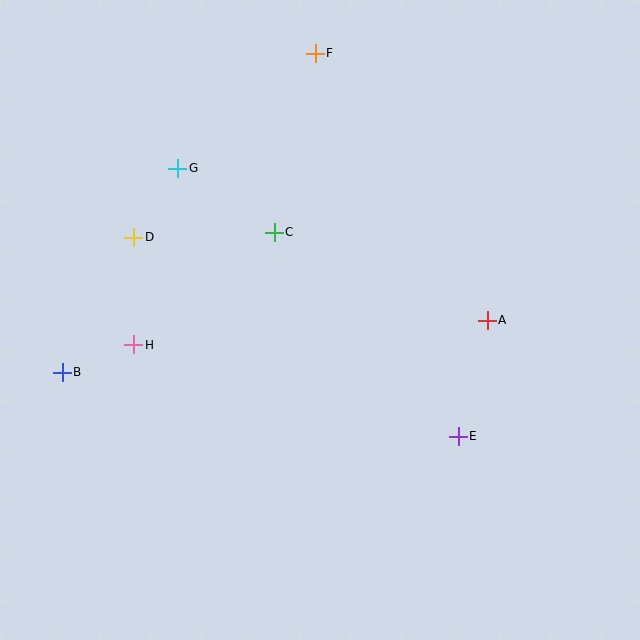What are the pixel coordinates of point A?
Point A is at (487, 320).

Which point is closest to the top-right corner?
Point F is closest to the top-right corner.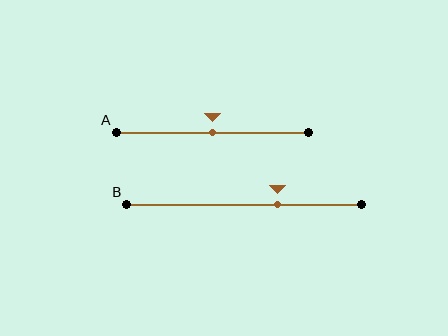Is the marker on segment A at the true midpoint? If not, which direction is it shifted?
Yes, the marker on segment A is at the true midpoint.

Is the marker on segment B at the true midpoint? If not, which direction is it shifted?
No, the marker on segment B is shifted to the right by about 14% of the segment length.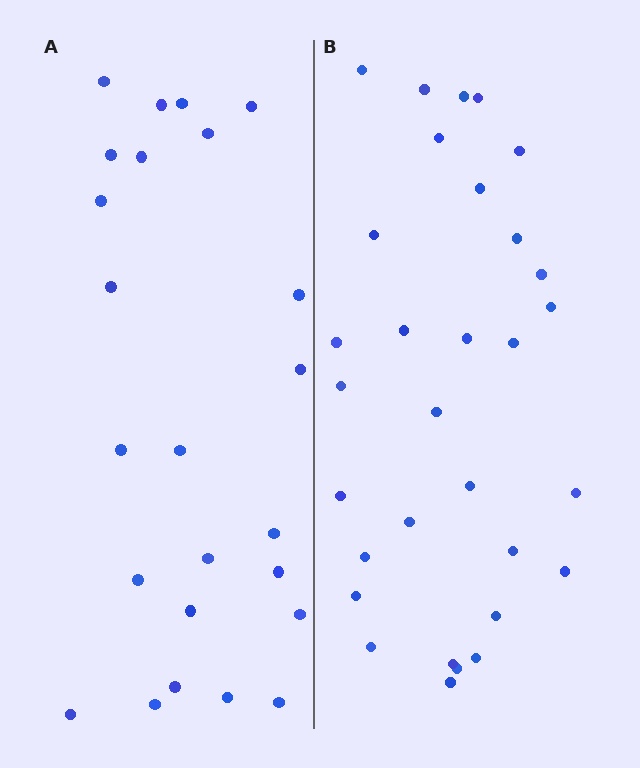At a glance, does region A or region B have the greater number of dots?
Region B (the right region) has more dots.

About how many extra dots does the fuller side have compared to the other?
Region B has roughly 8 or so more dots than region A.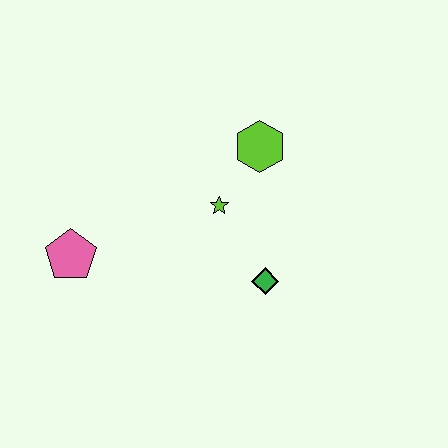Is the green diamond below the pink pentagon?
Yes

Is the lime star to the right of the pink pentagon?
Yes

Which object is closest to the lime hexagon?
The lime star is closest to the lime hexagon.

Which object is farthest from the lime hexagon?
The pink pentagon is farthest from the lime hexagon.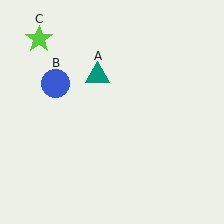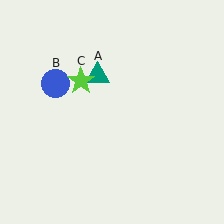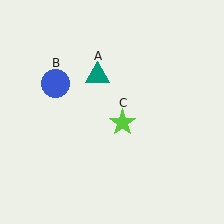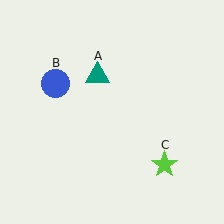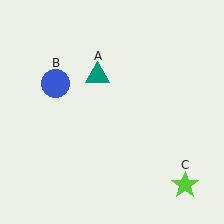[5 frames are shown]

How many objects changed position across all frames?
1 object changed position: lime star (object C).